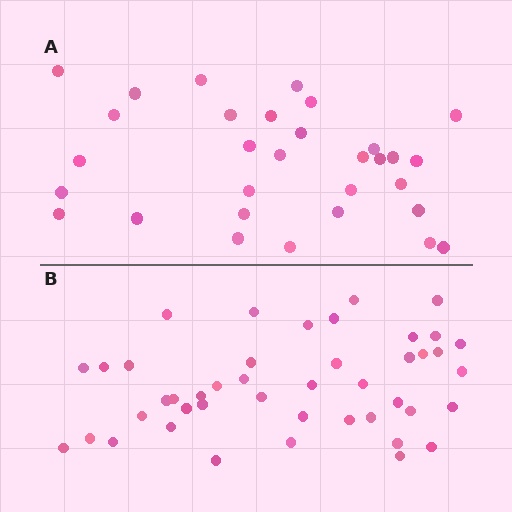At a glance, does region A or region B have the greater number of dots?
Region B (the bottom region) has more dots.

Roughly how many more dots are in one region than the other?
Region B has approximately 15 more dots than region A.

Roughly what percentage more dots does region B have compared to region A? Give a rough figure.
About 40% more.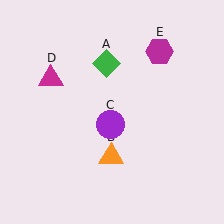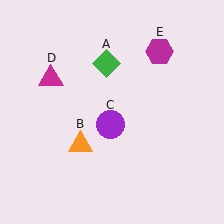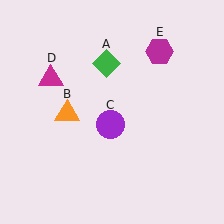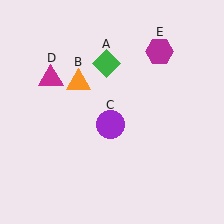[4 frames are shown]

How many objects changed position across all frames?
1 object changed position: orange triangle (object B).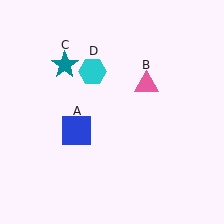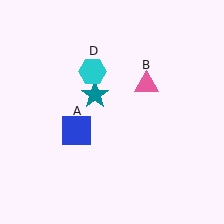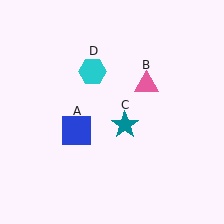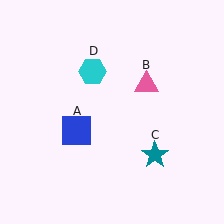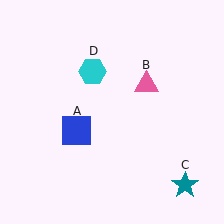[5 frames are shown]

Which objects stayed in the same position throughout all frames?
Blue square (object A) and pink triangle (object B) and cyan hexagon (object D) remained stationary.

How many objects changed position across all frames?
1 object changed position: teal star (object C).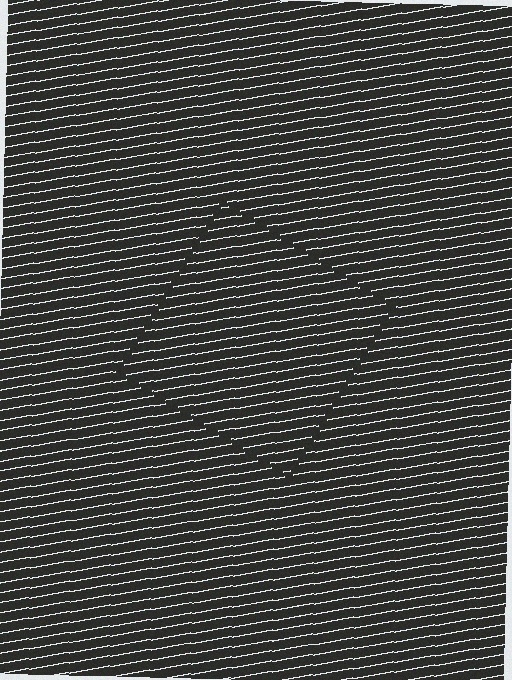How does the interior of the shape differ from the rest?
The interior of the shape contains the same grating, shifted by half a period — the contour is defined by the phase discontinuity where line-ends from the inner and outer gratings abut.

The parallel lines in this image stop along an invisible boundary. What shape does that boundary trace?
An illusory square. The interior of the shape contains the same grating, shifted by half a period — the contour is defined by the phase discontinuity where line-ends from the inner and outer gratings abut.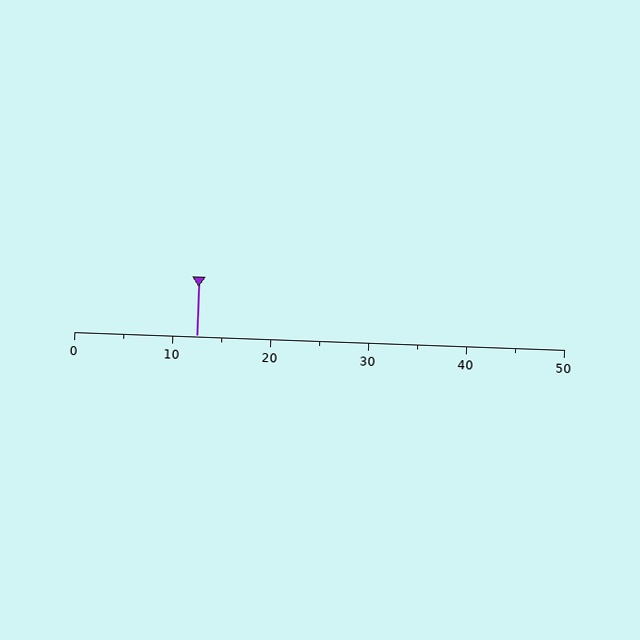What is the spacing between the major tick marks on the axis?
The major ticks are spaced 10 apart.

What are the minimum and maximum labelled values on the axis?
The axis runs from 0 to 50.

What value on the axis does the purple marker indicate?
The marker indicates approximately 12.5.